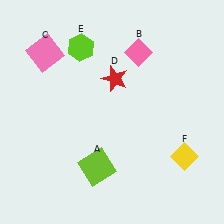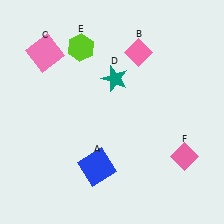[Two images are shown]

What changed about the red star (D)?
In Image 1, D is red. In Image 2, it changed to teal.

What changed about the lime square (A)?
In Image 1, A is lime. In Image 2, it changed to blue.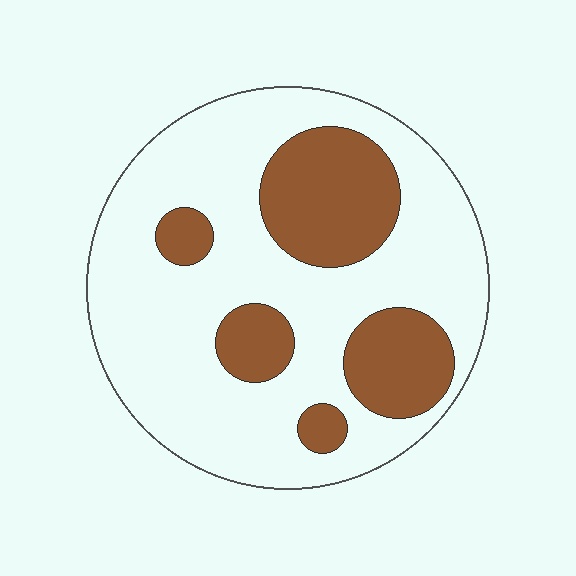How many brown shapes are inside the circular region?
5.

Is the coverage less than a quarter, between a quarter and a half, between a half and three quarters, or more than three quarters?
Between a quarter and a half.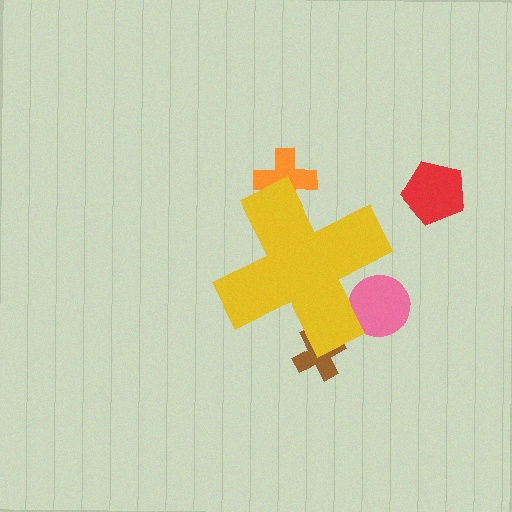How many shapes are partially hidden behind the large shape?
3 shapes are partially hidden.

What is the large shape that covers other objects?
A yellow cross.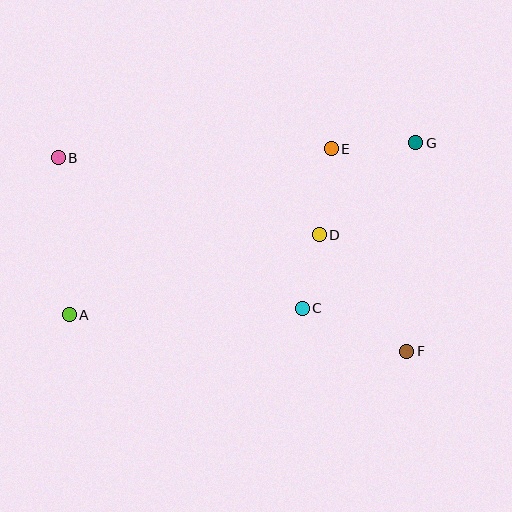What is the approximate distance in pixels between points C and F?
The distance between C and F is approximately 113 pixels.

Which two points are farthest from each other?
Points B and F are farthest from each other.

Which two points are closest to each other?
Points C and D are closest to each other.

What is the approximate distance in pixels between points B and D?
The distance between B and D is approximately 272 pixels.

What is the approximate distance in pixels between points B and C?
The distance between B and C is approximately 287 pixels.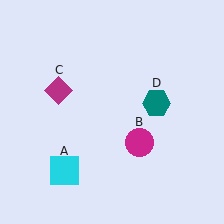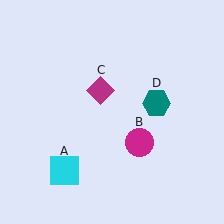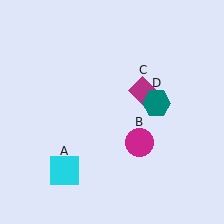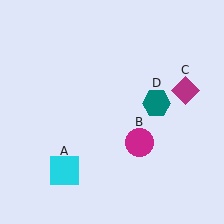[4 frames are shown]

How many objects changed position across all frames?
1 object changed position: magenta diamond (object C).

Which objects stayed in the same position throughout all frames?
Cyan square (object A) and magenta circle (object B) and teal hexagon (object D) remained stationary.